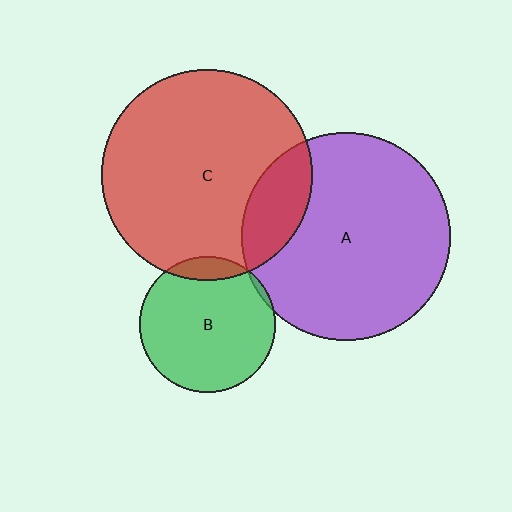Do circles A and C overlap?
Yes.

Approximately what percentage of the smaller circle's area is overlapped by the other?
Approximately 15%.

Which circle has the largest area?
Circle C (red).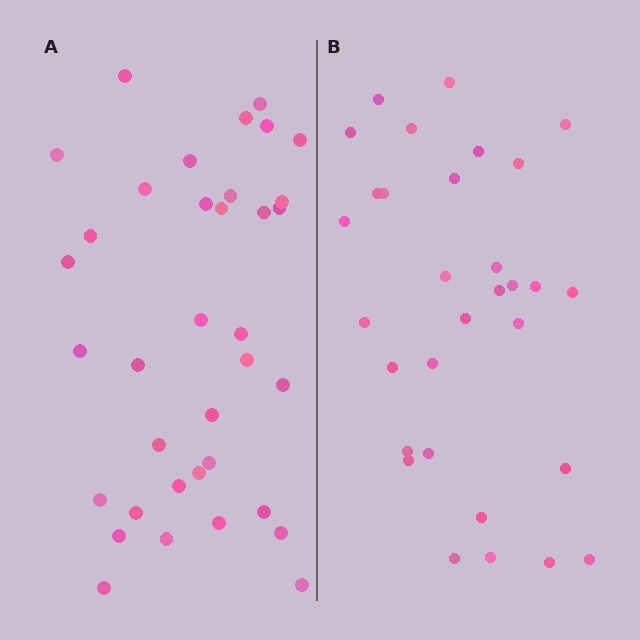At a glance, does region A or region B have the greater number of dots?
Region A (the left region) has more dots.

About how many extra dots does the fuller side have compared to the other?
Region A has about 5 more dots than region B.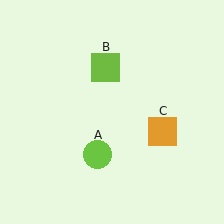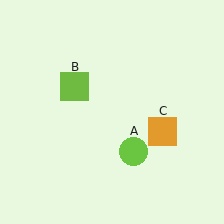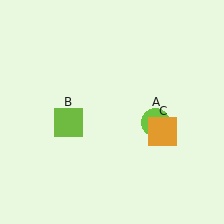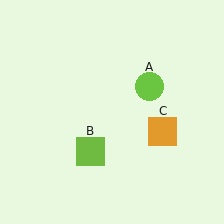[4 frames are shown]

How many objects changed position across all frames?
2 objects changed position: lime circle (object A), lime square (object B).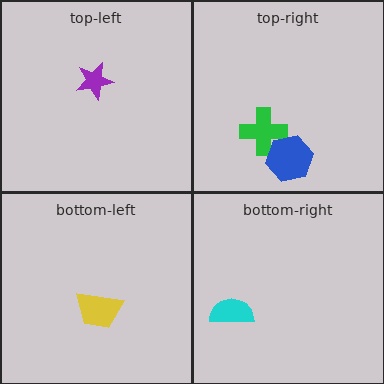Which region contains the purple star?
The top-left region.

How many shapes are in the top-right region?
2.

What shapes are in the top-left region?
The purple star.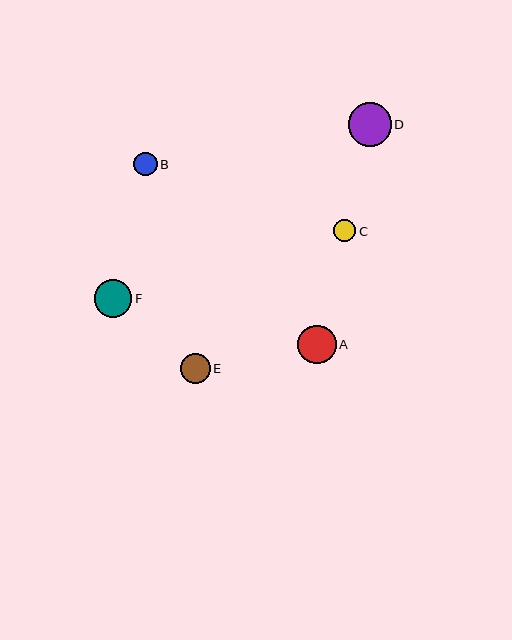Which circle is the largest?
Circle D is the largest with a size of approximately 43 pixels.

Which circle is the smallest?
Circle C is the smallest with a size of approximately 23 pixels.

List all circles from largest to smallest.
From largest to smallest: D, A, F, E, B, C.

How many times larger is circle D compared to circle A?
Circle D is approximately 1.1 times the size of circle A.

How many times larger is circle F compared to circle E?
Circle F is approximately 1.3 times the size of circle E.